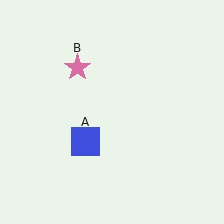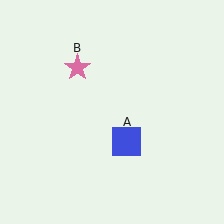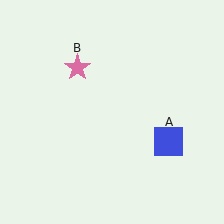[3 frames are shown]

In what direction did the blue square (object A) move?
The blue square (object A) moved right.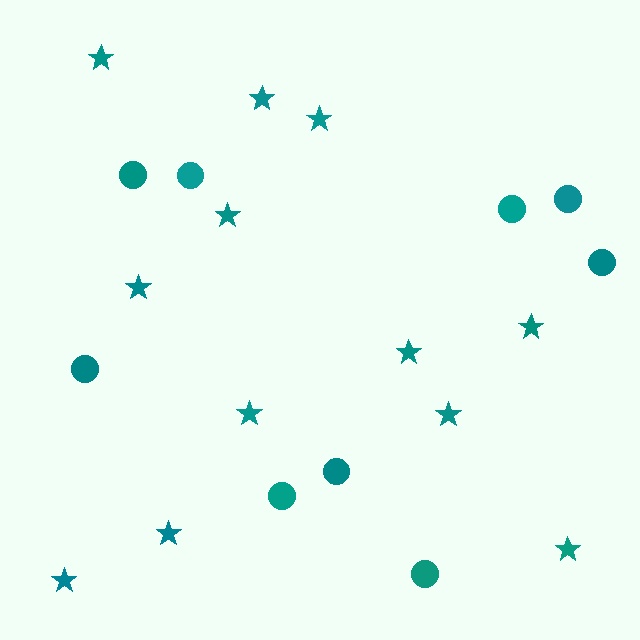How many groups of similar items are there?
There are 2 groups: one group of stars (12) and one group of circles (9).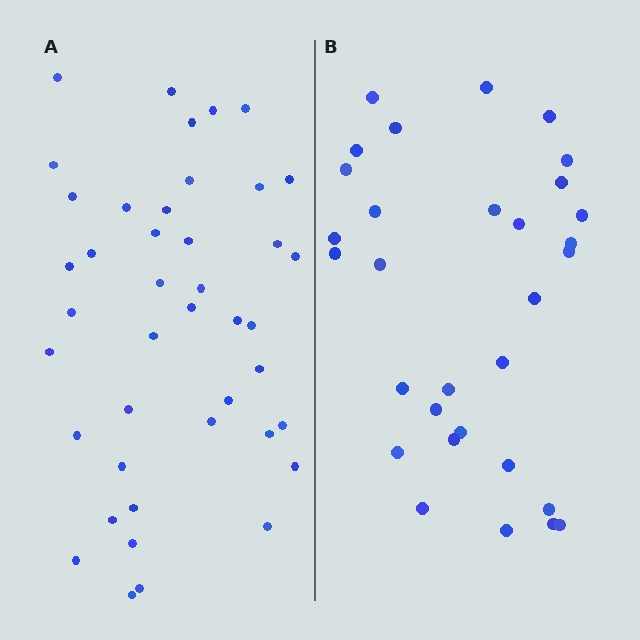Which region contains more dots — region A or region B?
Region A (the left region) has more dots.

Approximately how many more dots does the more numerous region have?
Region A has roughly 12 or so more dots than region B.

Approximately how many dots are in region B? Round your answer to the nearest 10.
About 30 dots. (The exact count is 31, which rounds to 30.)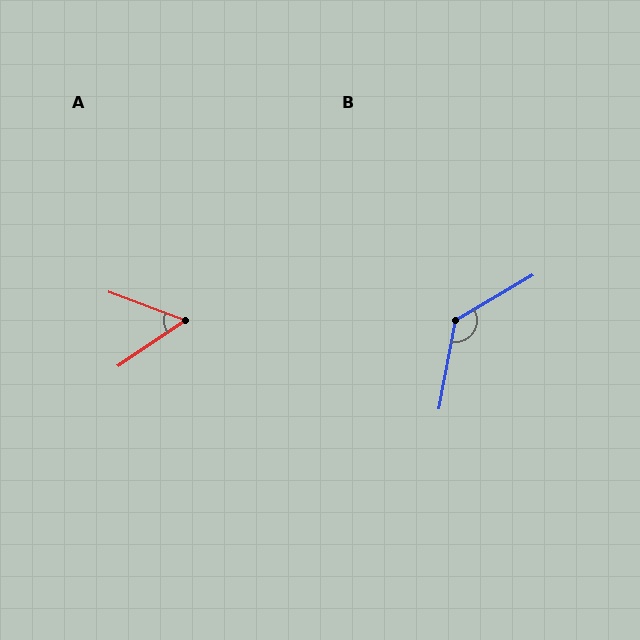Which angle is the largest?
B, at approximately 131 degrees.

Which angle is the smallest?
A, at approximately 54 degrees.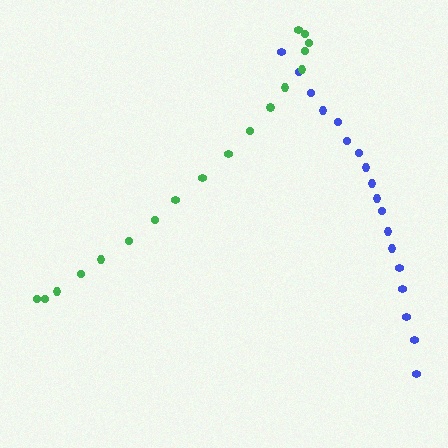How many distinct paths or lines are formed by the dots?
There are 2 distinct paths.